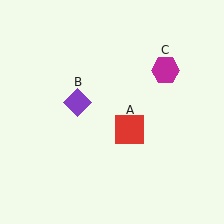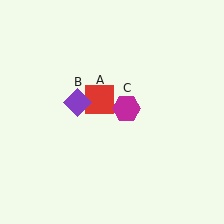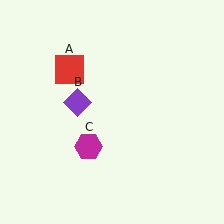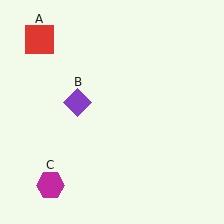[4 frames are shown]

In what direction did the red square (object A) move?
The red square (object A) moved up and to the left.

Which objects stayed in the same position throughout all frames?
Purple diamond (object B) remained stationary.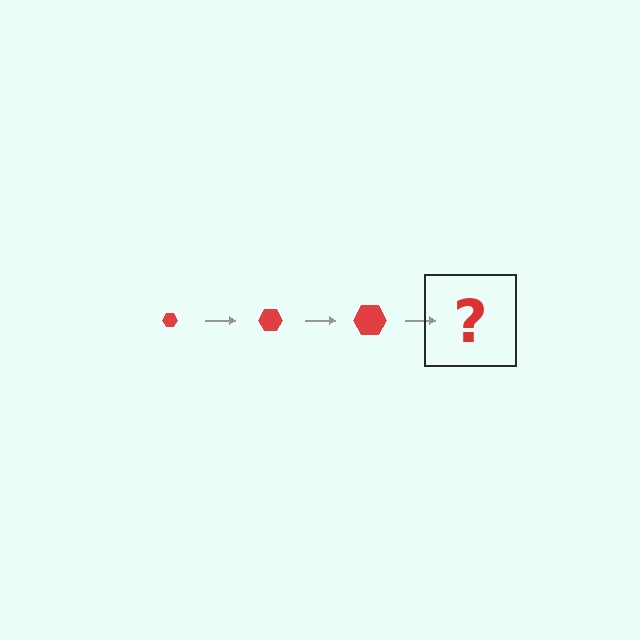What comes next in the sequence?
The next element should be a red hexagon, larger than the previous one.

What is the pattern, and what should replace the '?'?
The pattern is that the hexagon gets progressively larger each step. The '?' should be a red hexagon, larger than the previous one.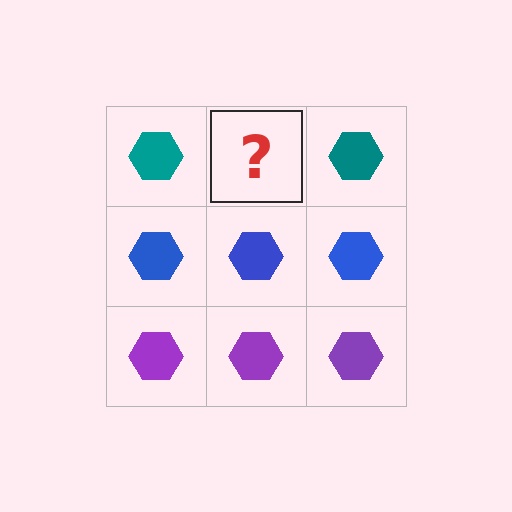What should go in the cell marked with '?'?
The missing cell should contain a teal hexagon.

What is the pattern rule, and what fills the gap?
The rule is that each row has a consistent color. The gap should be filled with a teal hexagon.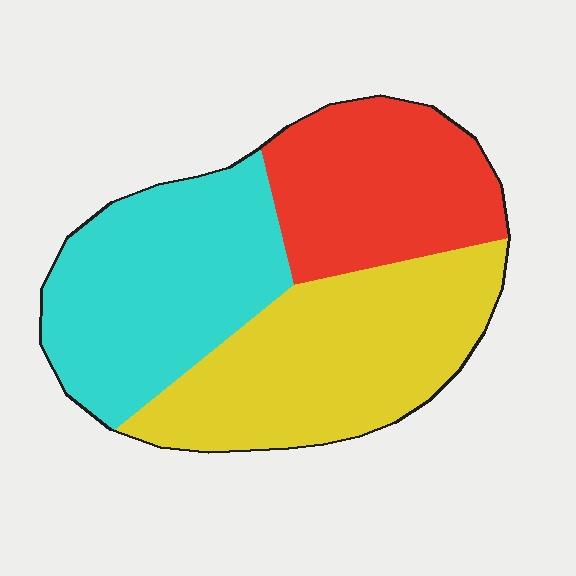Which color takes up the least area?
Red, at roughly 25%.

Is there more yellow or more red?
Yellow.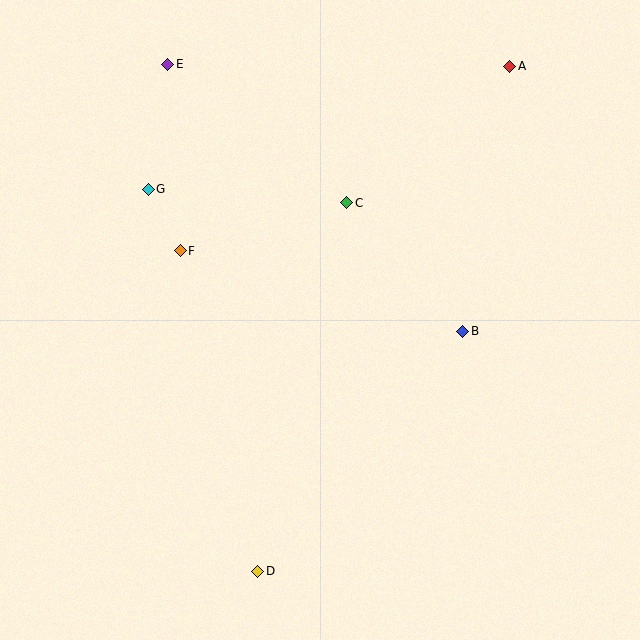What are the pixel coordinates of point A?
Point A is at (510, 66).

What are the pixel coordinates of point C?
Point C is at (347, 203).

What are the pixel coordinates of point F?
Point F is at (180, 251).